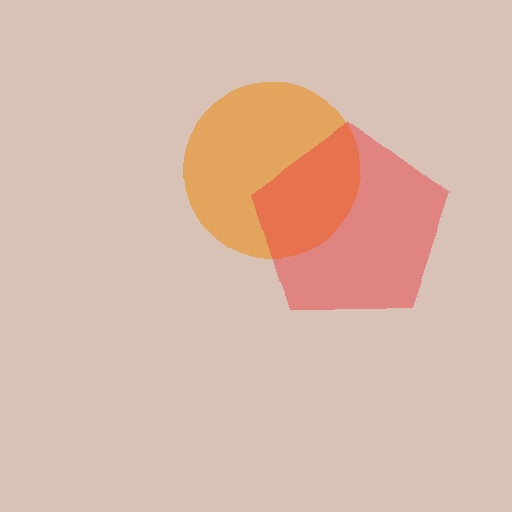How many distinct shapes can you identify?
There are 2 distinct shapes: an orange circle, a red pentagon.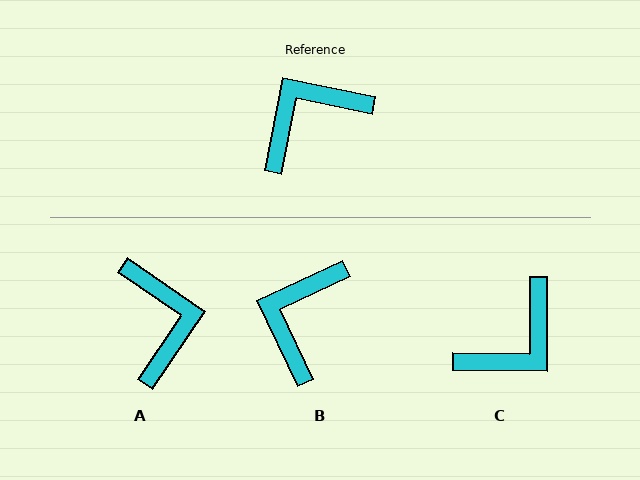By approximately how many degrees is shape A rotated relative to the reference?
Approximately 113 degrees clockwise.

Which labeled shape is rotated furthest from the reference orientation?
C, about 169 degrees away.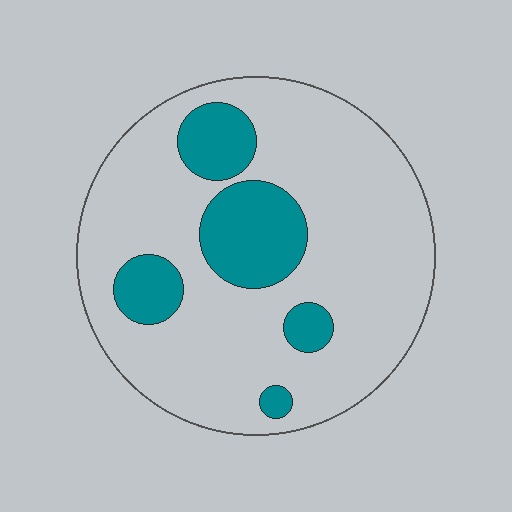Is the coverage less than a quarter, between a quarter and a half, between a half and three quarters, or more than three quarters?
Less than a quarter.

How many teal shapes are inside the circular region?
5.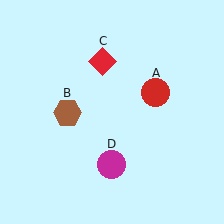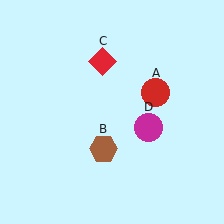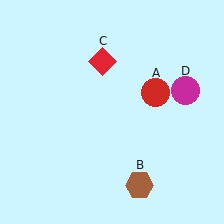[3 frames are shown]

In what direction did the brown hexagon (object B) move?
The brown hexagon (object B) moved down and to the right.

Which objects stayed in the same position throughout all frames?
Red circle (object A) and red diamond (object C) remained stationary.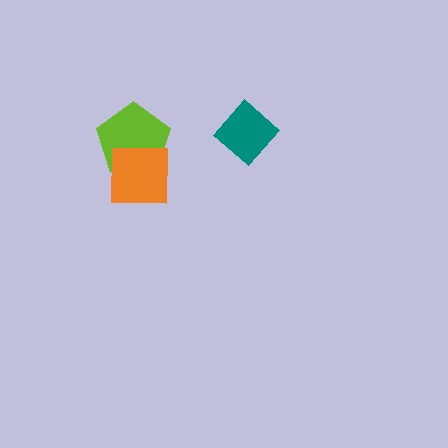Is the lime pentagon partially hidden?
Yes, it is partially covered by another shape.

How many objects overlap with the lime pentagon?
1 object overlaps with the lime pentagon.